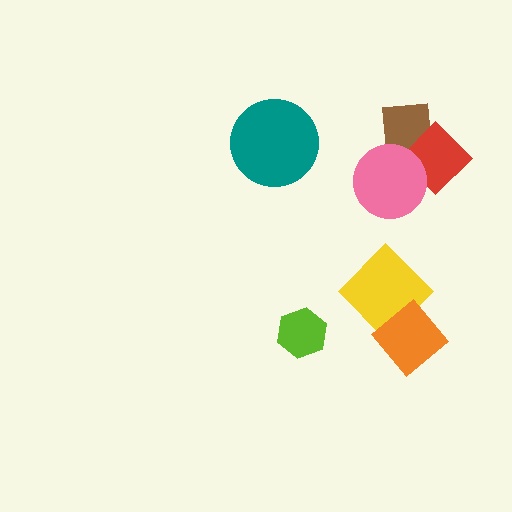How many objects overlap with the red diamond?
2 objects overlap with the red diamond.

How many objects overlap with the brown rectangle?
2 objects overlap with the brown rectangle.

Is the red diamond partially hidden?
Yes, it is partially covered by another shape.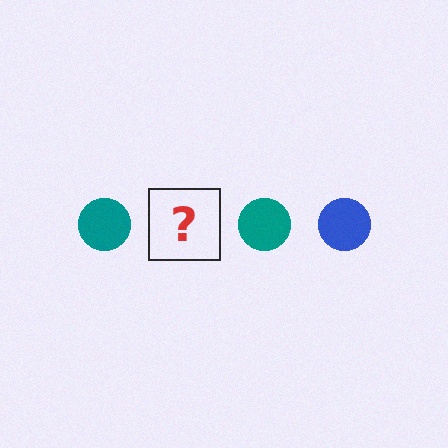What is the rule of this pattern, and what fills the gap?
The rule is that the pattern cycles through teal, blue circles. The gap should be filled with a blue circle.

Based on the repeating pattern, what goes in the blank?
The blank should be a blue circle.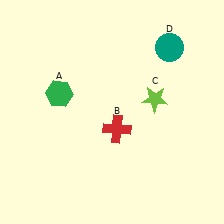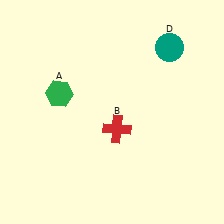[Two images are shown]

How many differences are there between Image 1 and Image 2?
There is 1 difference between the two images.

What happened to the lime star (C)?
The lime star (C) was removed in Image 2. It was in the top-right area of Image 1.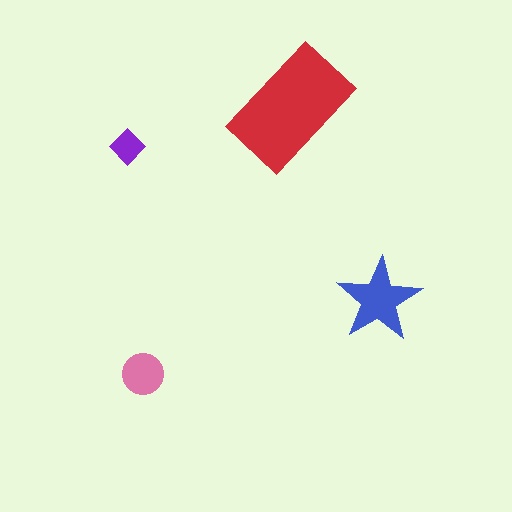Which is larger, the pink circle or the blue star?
The blue star.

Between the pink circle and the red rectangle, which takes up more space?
The red rectangle.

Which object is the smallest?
The purple diamond.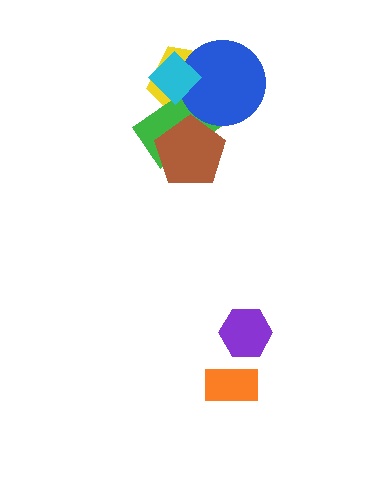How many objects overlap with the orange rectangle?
0 objects overlap with the orange rectangle.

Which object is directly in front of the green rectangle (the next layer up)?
The blue circle is directly in front of the green rectangle.